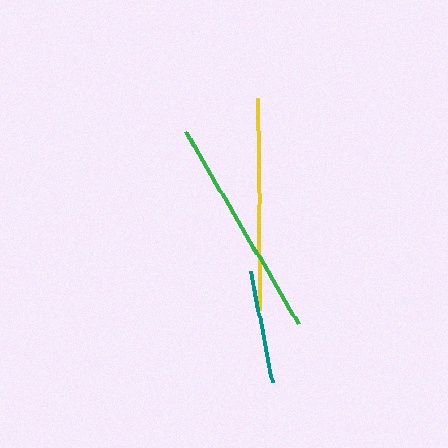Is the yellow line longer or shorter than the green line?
The green line is longer than the yellow line.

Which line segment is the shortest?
The teal line is the shortest at approximately 114 pixels.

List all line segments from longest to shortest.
From longest to shortest: green, yellow, teal.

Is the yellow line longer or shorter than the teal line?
The yellow line is longer than the teal line.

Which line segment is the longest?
The green line is the longest at approximately 223 pixels.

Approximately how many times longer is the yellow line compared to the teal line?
The yellow line is approximately 1.9 times the length of the teal line.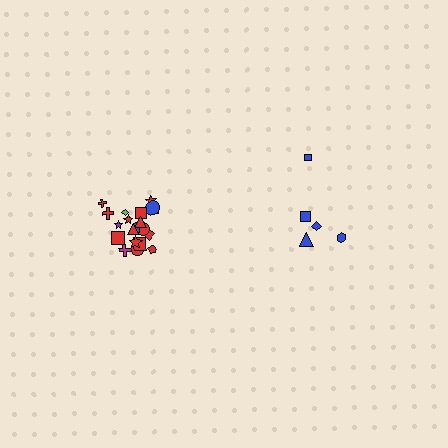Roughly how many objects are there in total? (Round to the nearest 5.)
Roughly 25 objects in total.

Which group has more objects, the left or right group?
The left group.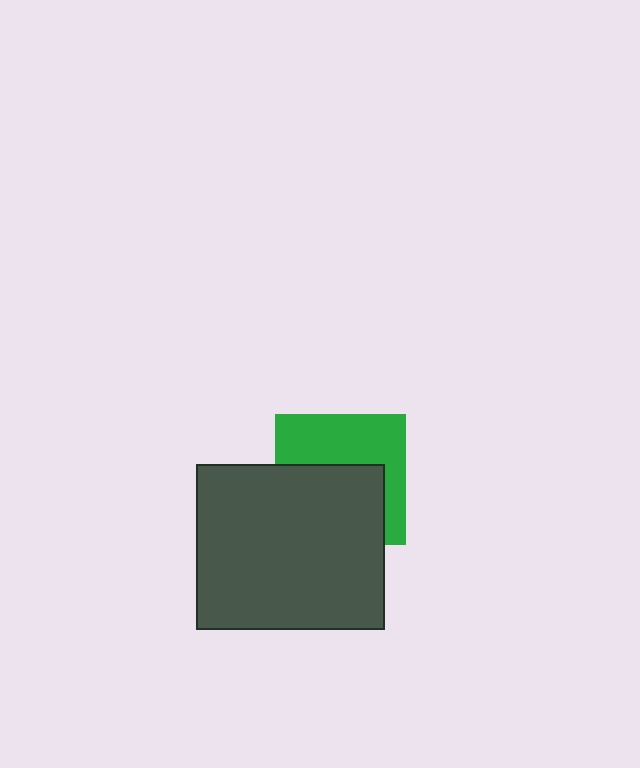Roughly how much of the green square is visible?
About half of it is visible (roughly 47%).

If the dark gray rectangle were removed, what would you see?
You would see the complete green square.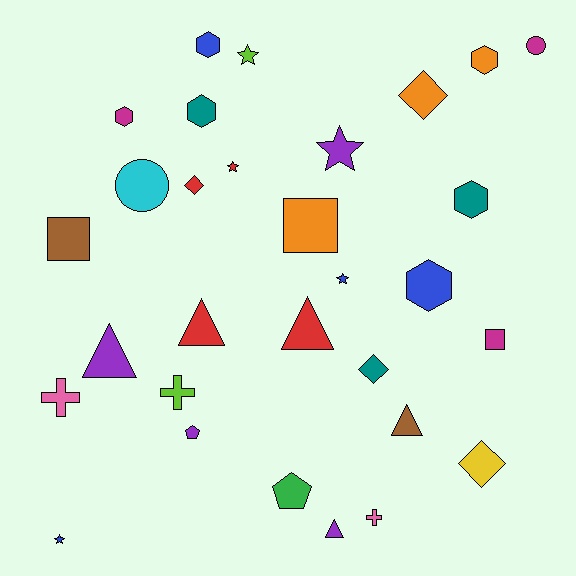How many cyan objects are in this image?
There is 1 cyan object.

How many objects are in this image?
There are 30 objects.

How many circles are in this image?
There are 2 circles.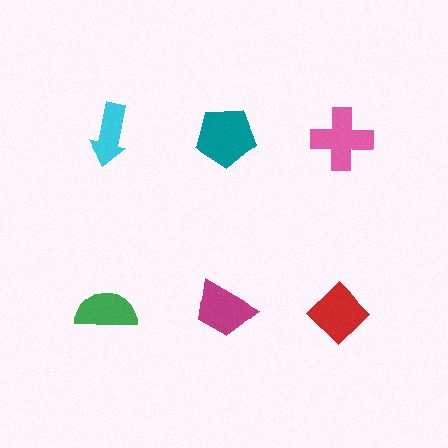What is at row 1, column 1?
A cyan arrow.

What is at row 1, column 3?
A pink cross.